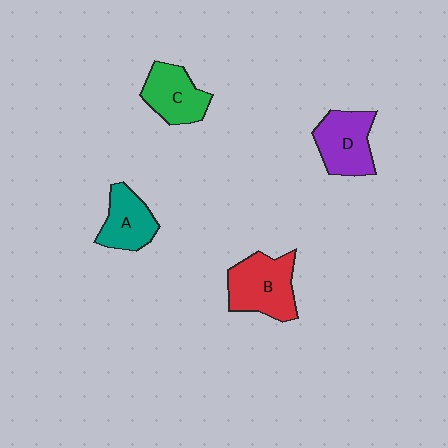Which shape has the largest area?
Shape B (red).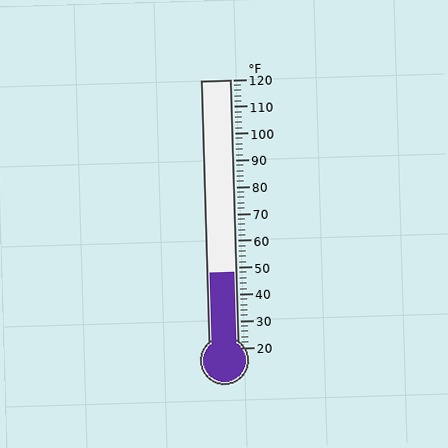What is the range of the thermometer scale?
The thermometer scale ranges from 20°F to 120°F.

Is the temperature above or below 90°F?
The temperature is below 90°F.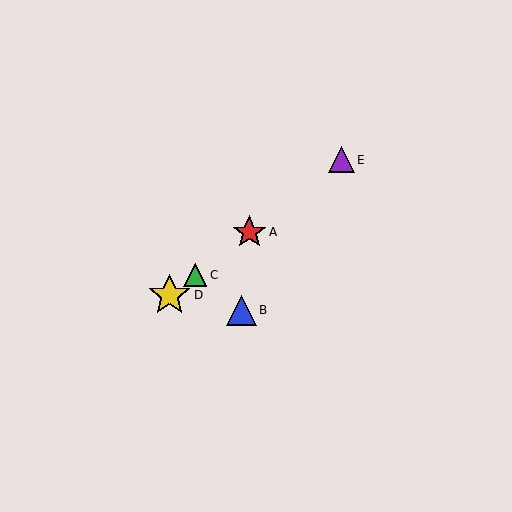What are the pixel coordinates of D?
Object D is at (169, 295).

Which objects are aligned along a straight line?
Objects A, C, D, E are aligned along a straight line.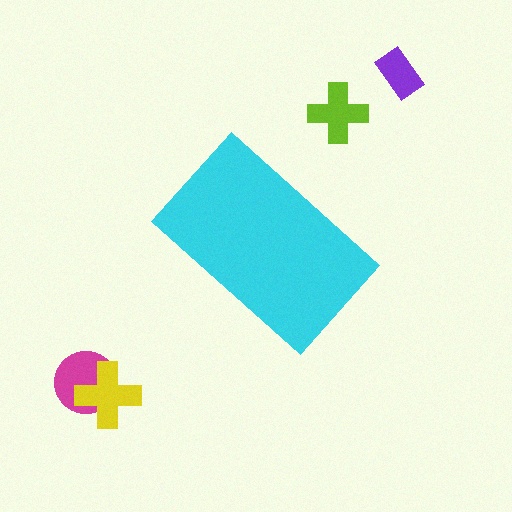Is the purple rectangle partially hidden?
No, the purple rectangle is fully visible.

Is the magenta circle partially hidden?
No, the magenta circle is fully visible.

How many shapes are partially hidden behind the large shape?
0 shapes are partially hidden.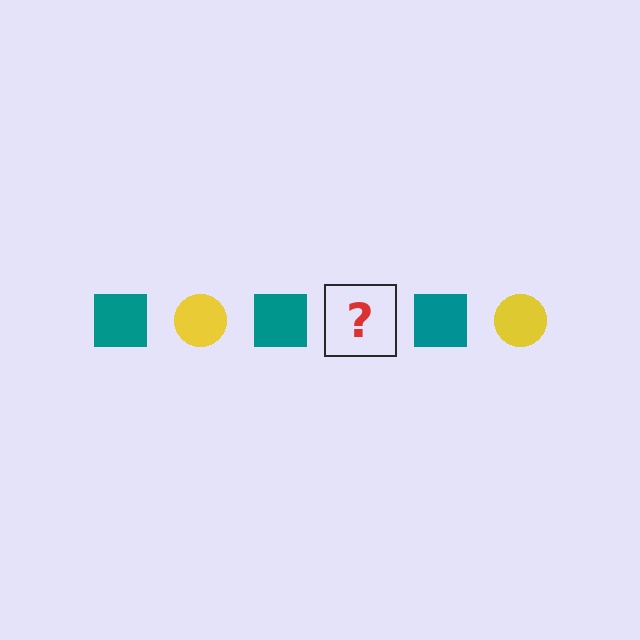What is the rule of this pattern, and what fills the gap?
The rule is that the pattern alternates between teal square and yellow circle. The gap should be filled with a yellow circle.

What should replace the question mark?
The question mark should be replaced with a yellow circle.